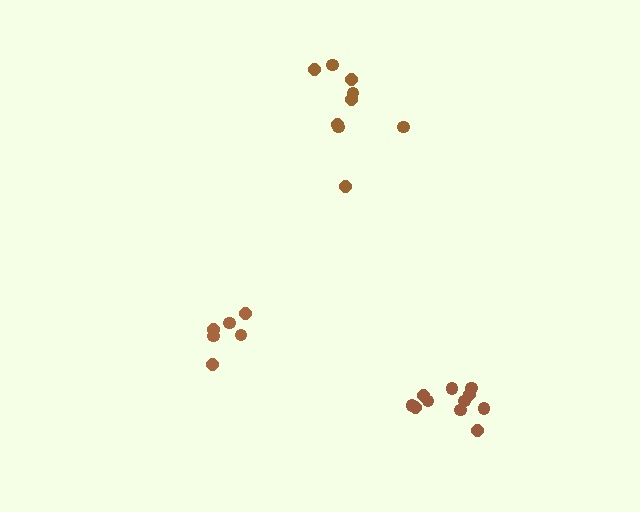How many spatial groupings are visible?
There are 3 spatial groupings.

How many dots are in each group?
Group 1: 6 dots, Group 2: 9 dots, Group 3: 11 dots (26 total).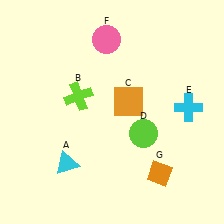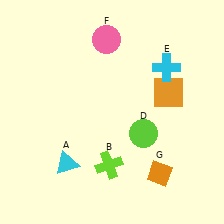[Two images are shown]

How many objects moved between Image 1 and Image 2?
3 objects moved between the two images.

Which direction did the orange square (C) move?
The orange square (C) moved right.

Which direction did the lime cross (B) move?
The lime cross (B) moved down.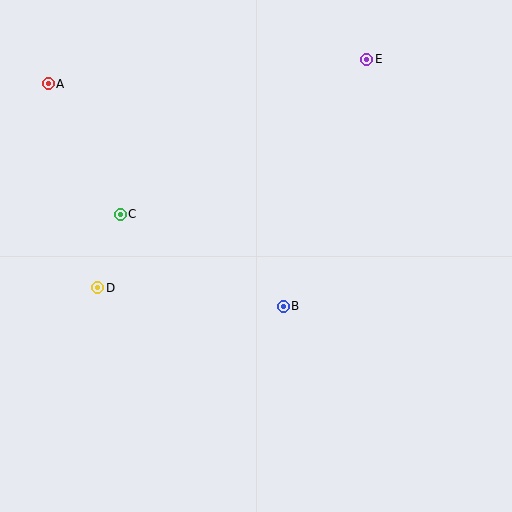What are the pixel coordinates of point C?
Point C is at (120, 214).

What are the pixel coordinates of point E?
Point E is at (367, 59).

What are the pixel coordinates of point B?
Point B is at (283, 306).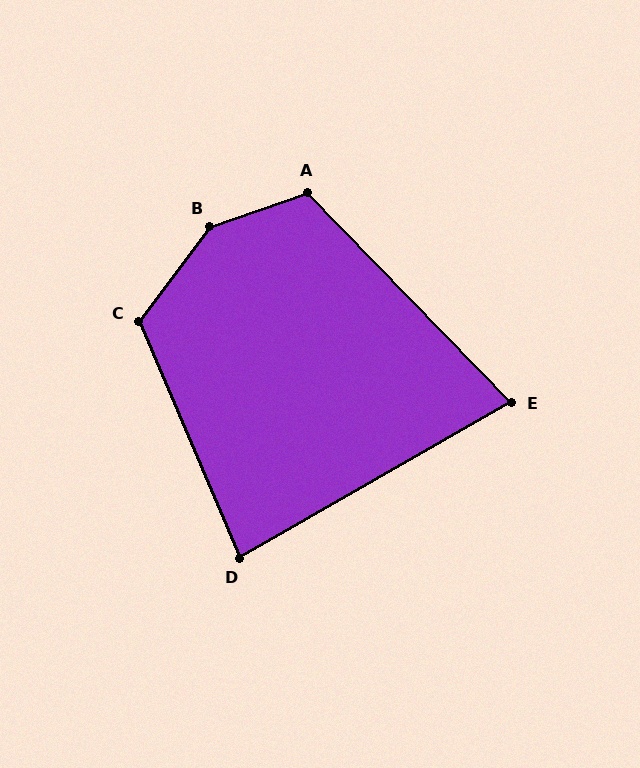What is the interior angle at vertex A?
Approximately 115 degrees (obtuse).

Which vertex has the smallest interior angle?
E, at approximately 76 degrees.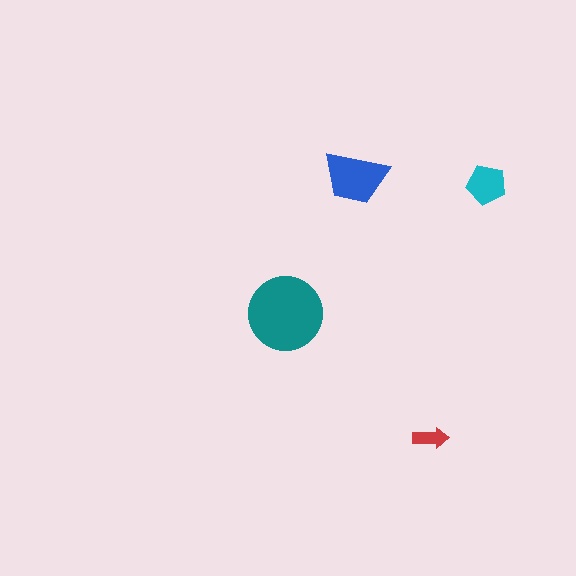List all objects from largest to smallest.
The teal circle, the blue trapezoid, the cyan pentagon, the red arrow.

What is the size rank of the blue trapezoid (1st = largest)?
2nd.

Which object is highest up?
The blue trapezoid is topmost.